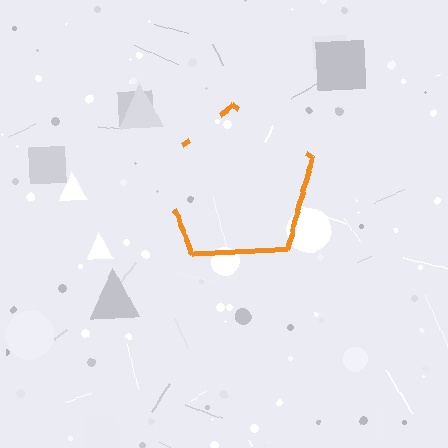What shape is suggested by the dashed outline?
The dashed outline suggests a pentagon.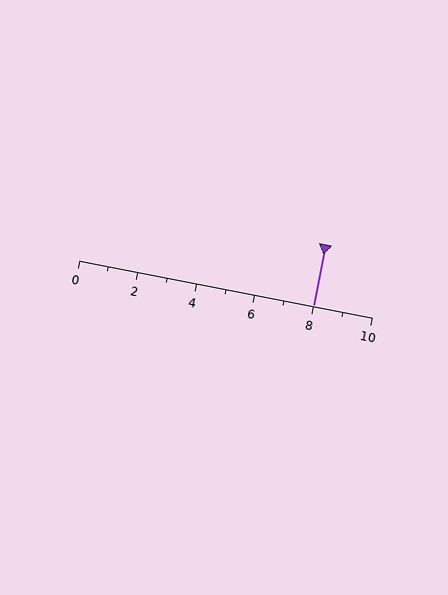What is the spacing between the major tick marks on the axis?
The major ticks are spaced 2 apart.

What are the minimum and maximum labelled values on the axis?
The axis runs from 0 to 10.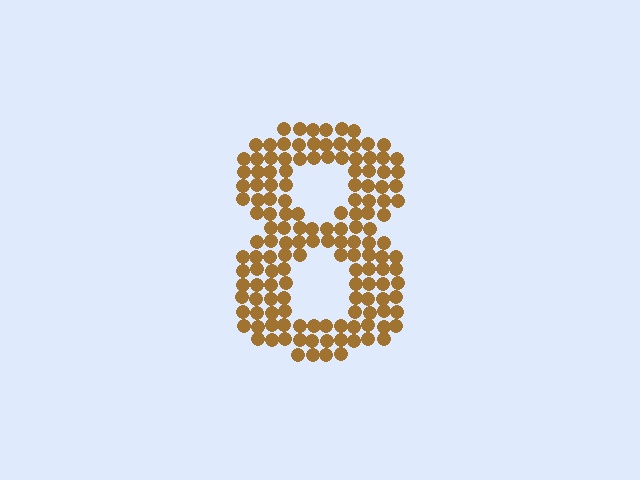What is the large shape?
The large shape is the digit 8.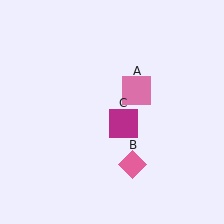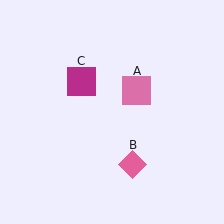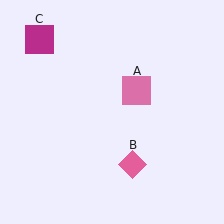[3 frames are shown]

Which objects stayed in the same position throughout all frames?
Pink square (object A) and pink diamond (object B) remained stationary.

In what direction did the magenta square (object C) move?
The magenta square (object C) moved up and to the left.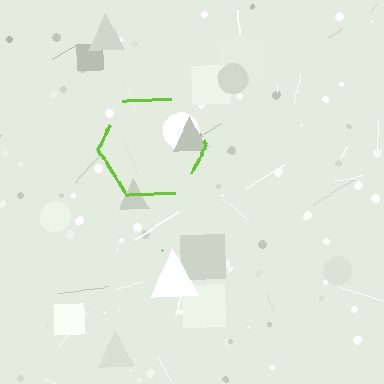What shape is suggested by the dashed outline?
The dashed outline suggests a hexagon.